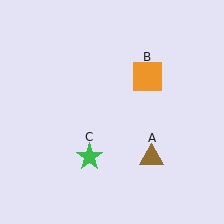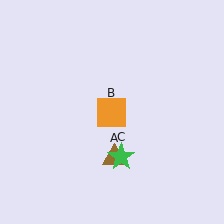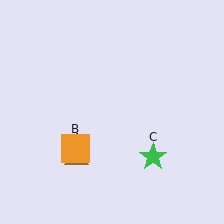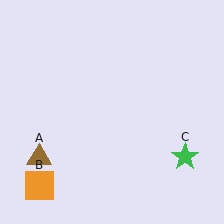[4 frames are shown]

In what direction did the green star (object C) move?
The green star (object C) moved right.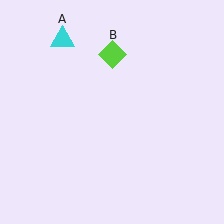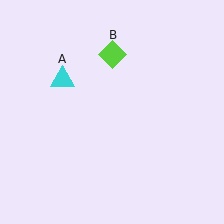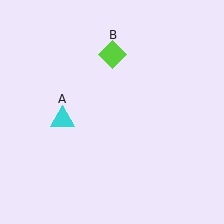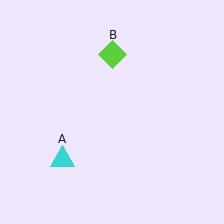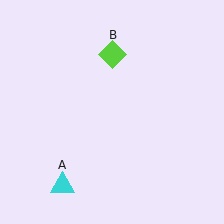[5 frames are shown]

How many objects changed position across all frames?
1 object changed position: cyan triangle (object A).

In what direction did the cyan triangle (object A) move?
The cyan triangle (object A) moved down.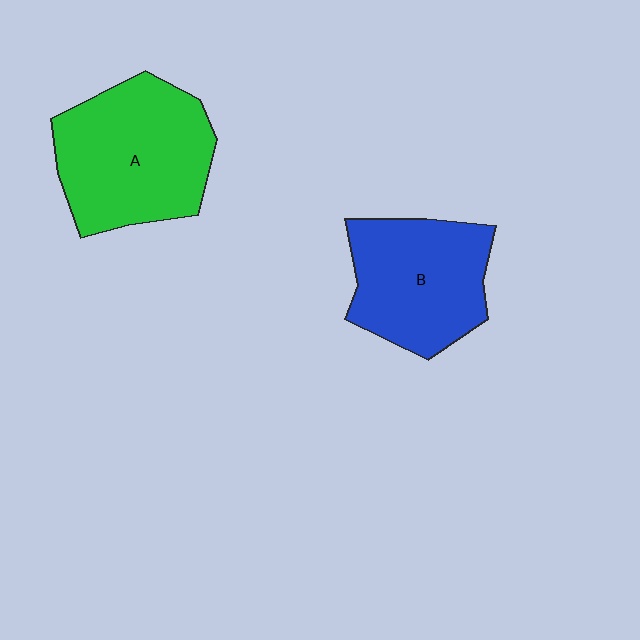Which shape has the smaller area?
Shape B (blue).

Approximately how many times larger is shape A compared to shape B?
Approximately 1.2 times.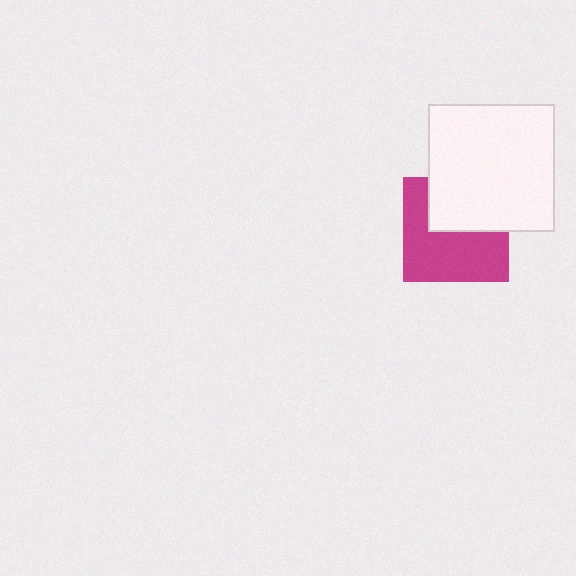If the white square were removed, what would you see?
You would see the complete magenta square.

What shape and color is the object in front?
The object in front is a white square.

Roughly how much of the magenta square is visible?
About half of it is visible (roughly 60%).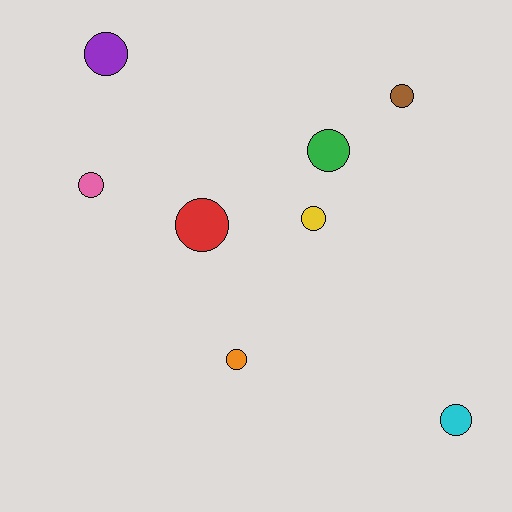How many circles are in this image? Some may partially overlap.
There are 8 circles.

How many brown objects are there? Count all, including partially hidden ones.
There is 1 brown object.